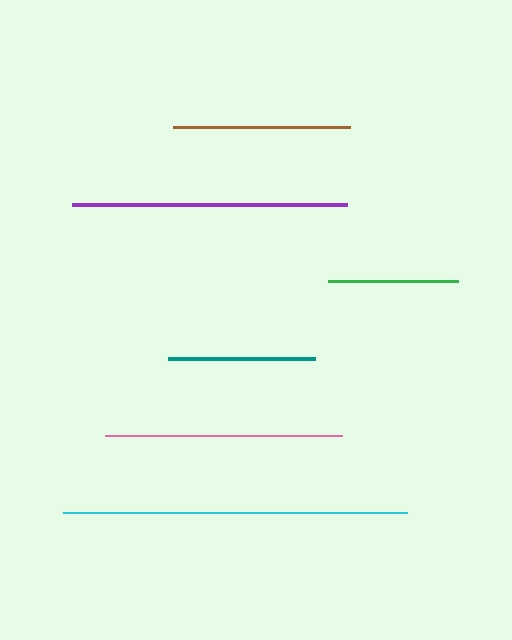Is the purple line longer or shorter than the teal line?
The purple line is longer than the teal line.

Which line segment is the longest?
The cyan line is the longest at approximately 345 pixels.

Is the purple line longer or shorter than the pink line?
The purple line is longer than the pink line.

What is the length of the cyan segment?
The cyan segment is approximately 345 pixels long.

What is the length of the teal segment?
The teal segment is approximately 147 pixels long.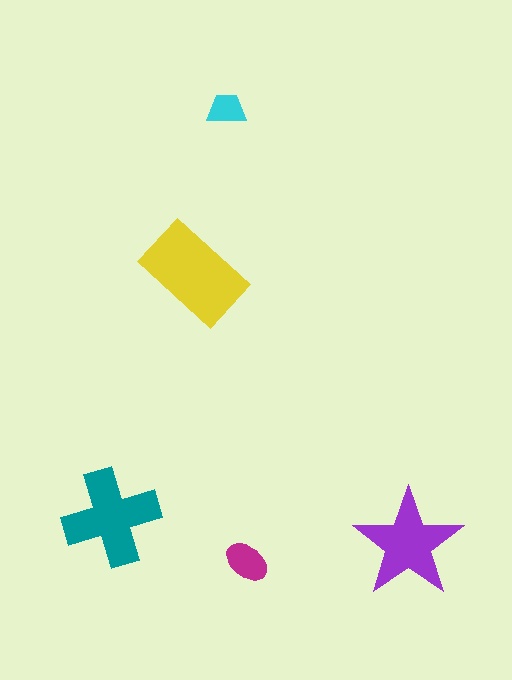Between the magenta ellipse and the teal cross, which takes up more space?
The teal cross.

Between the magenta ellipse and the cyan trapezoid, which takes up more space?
The magenta ellipse.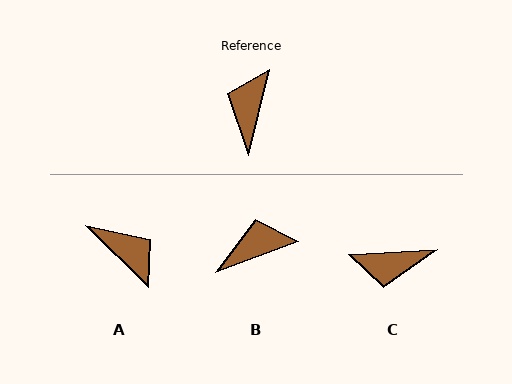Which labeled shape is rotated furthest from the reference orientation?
A, about 121 degrees away.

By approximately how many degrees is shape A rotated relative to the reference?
Approximately 121 degrees clockwise.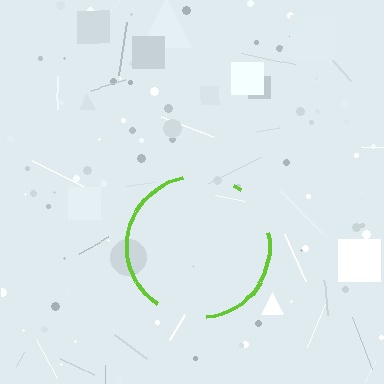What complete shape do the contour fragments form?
The contour fragments form a circle.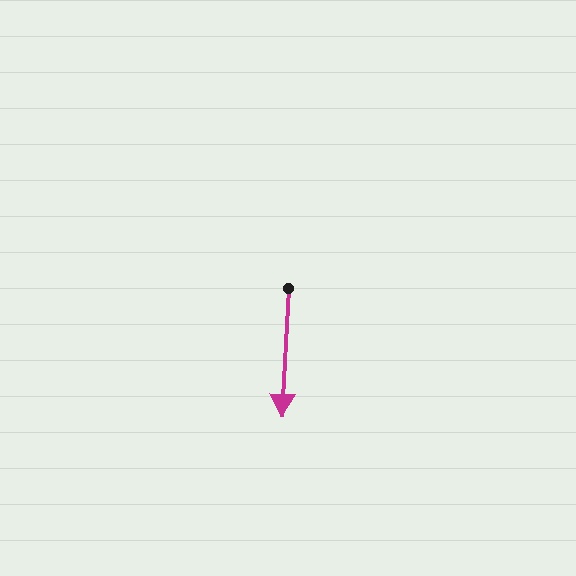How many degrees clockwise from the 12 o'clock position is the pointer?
Approximately 183 degrees.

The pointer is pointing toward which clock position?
Roughly 6 o'clock.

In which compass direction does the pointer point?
South.